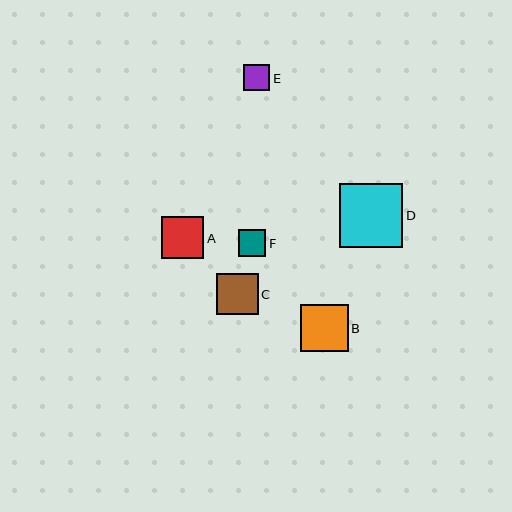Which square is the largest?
Square D is the largest with a size of approximately 64 pixels.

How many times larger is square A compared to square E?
Square A is approximately 1.6 times the size of square E.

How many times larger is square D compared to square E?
Square D is approximately 2.4 times the size of square E.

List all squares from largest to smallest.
From largest to smallest: D, B, A, C, F, E.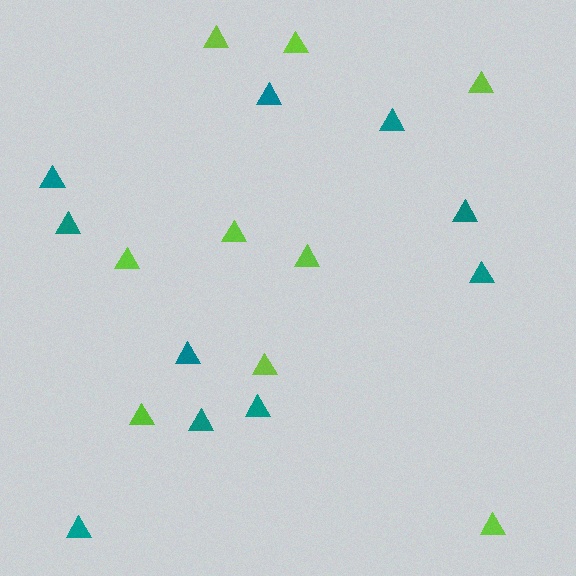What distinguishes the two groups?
There are 2 groups: one group of lime triangles (9) and one group of teal triangles (10).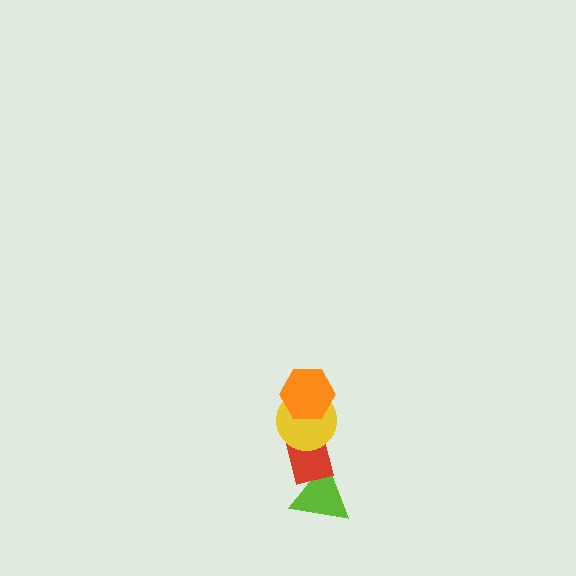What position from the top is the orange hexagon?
The orange hexagon is 1st from the top.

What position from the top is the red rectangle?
The red rectangle is 3rd from the top.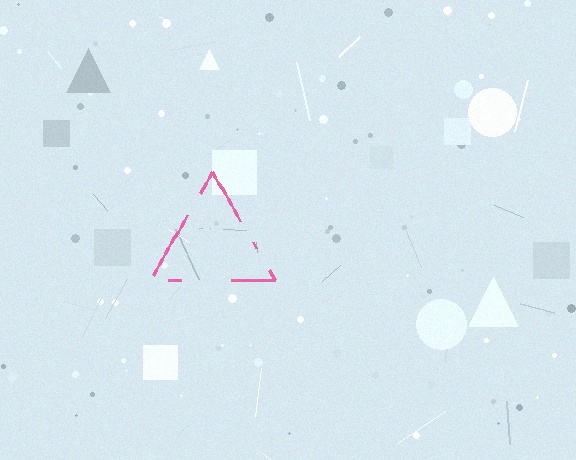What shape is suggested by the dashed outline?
The dashed outline suggests a triangle.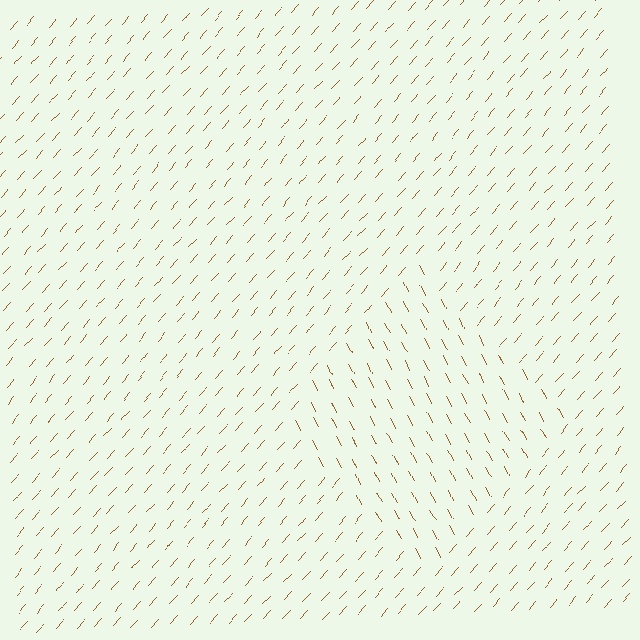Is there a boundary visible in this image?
Yes, there is a texture boundary formed by a change in line orientation.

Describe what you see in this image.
The image is filled with small brown line segments. A diamond region in the image has lines oriented differently from the surrounding lines, creating a visible texture boundary.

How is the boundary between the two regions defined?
The boundary is defined purely by a change in line orientation (approximately 70 degrees difference). All lines are the same color and thickness.